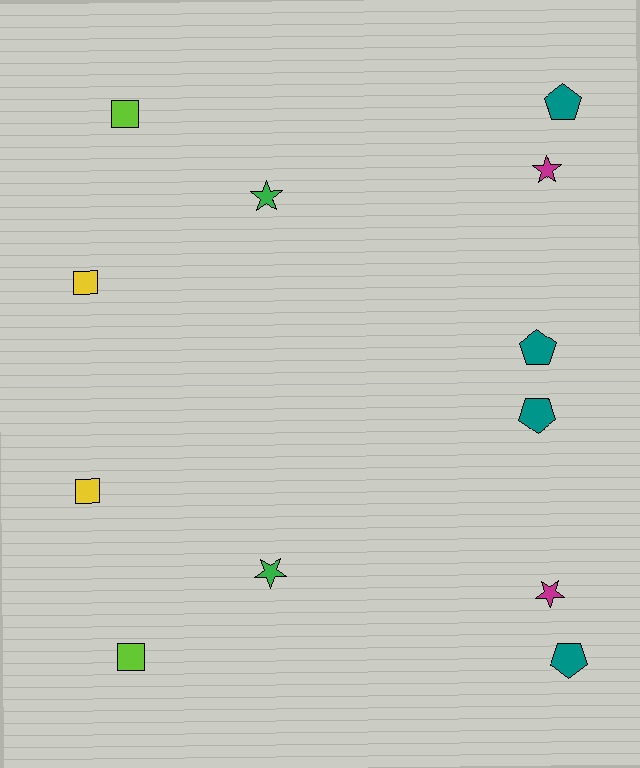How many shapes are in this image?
There are 12 shapes in this image.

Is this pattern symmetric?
Yes, this pattern has bilateral (reflection) symmetry.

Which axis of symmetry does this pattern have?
The pattern has a horizontal axis of symmetry running through the center of the image.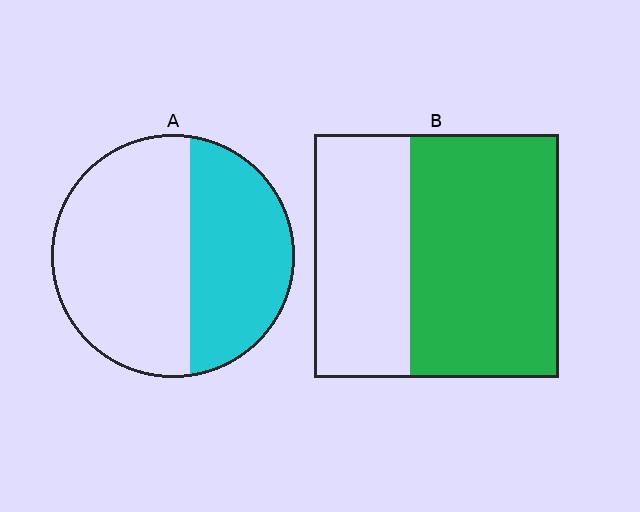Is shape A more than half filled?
No.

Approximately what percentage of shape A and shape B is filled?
A is approximately 40% and B is approximately 60%.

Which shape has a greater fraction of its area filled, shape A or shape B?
Shape B.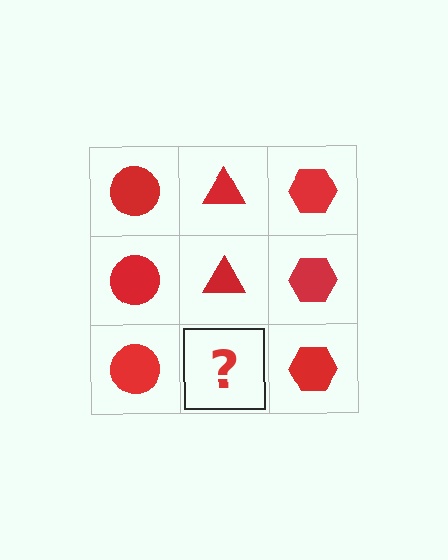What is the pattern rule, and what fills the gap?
The rule is that each column has a consistent shape. The gap should be filled with a red triangle.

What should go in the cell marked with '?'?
The missing cell should contain a red triangle.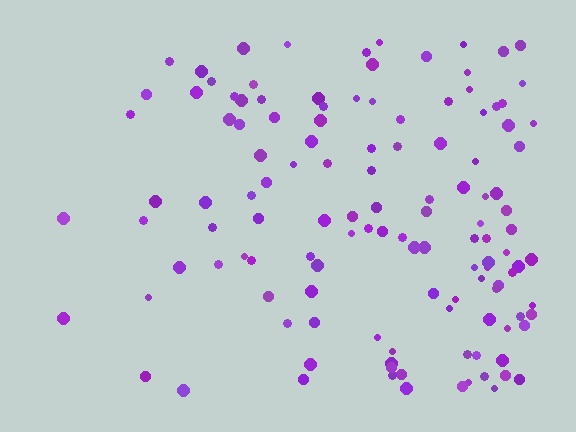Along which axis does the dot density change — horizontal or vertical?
Horizontal.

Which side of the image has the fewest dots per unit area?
The left.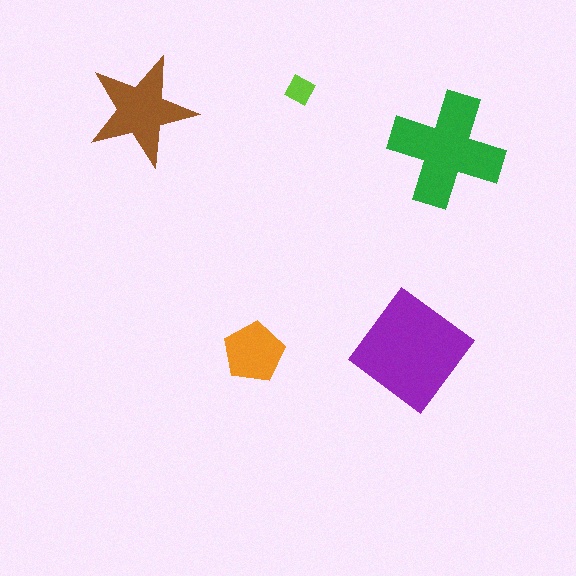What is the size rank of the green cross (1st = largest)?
2nd.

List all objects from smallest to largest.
The lime diamond, the orange pentagon, the brown star, the green cross, the purple diamond.